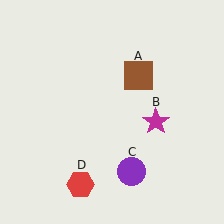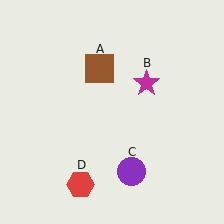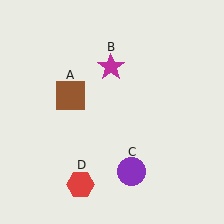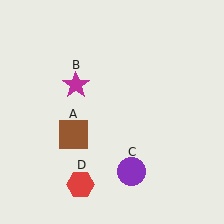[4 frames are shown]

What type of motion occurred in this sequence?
The brown square (object A), magenta star (object B) rotated counterclockwise around the center of the scene.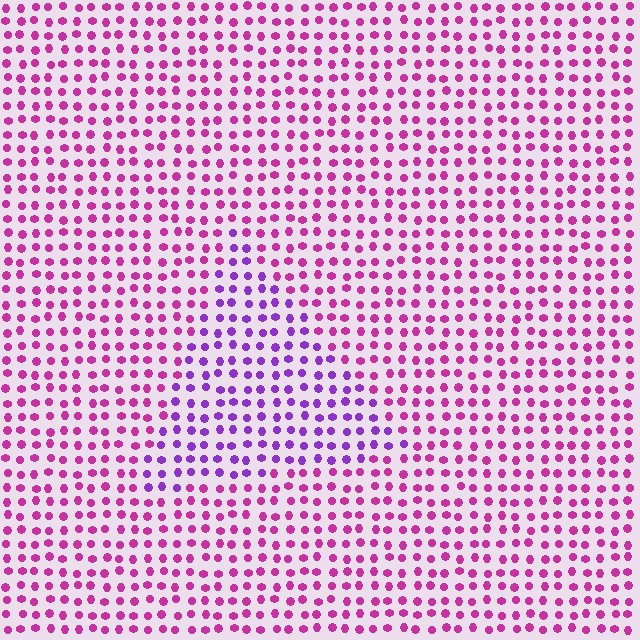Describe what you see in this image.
The image is filled with small magenta elements in a uniform arrangement. A triangle-shaped region is visible where the elements are tinted to a slightly different hue, forming a subtle color boundary.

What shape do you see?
I see a triangle.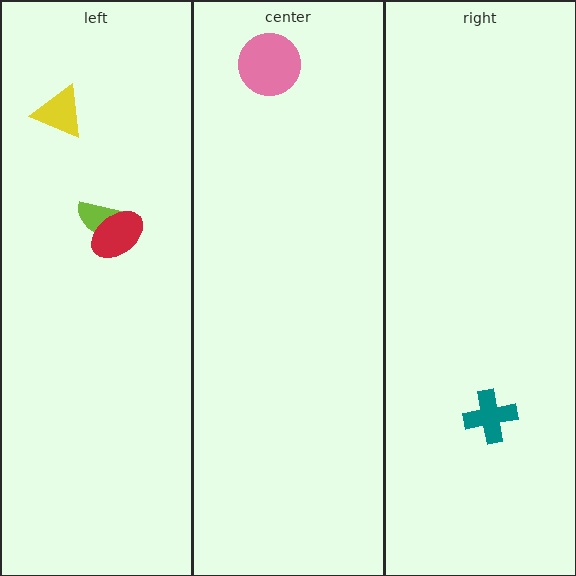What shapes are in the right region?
The teal cross.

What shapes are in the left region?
The lime semicircle, the red ellipse, the yellow triangle.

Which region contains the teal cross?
The right region.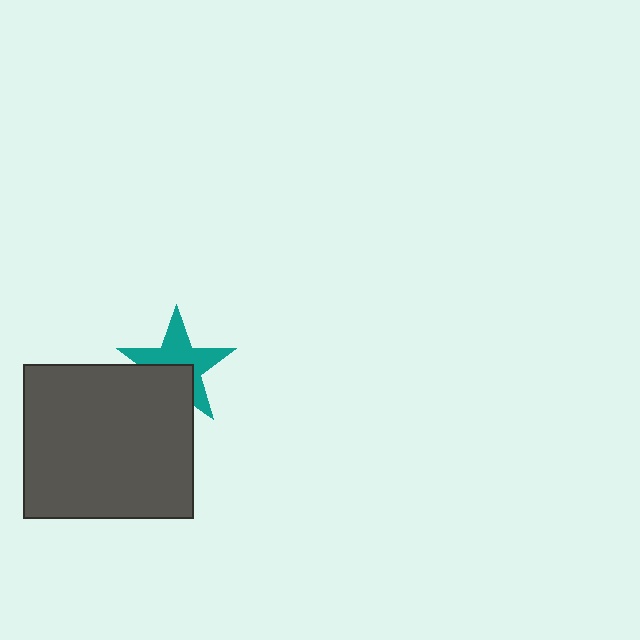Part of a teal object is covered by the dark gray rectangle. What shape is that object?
It is a star.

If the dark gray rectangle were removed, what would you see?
You would see the complete teal star.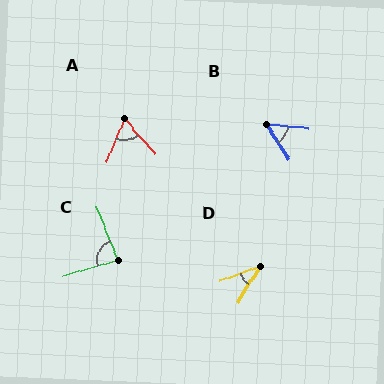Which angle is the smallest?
D, at approximately 38 degrees.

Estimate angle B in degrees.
Approximately 51 degrees.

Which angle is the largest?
C, at approximately 85 degrees.